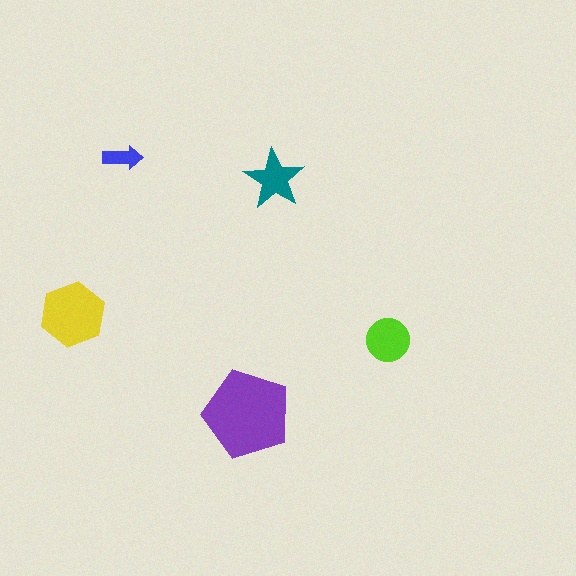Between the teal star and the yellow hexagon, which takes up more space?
The yellow hexagon.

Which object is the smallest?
The blue arrow.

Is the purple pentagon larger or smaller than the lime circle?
Larger.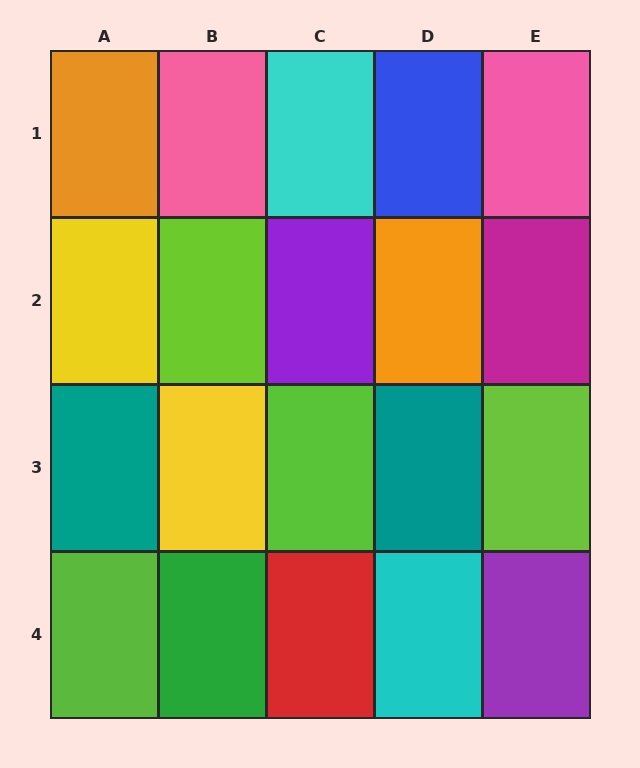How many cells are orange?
2 cells are orange.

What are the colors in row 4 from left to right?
Lime, green, red, cyan, purple.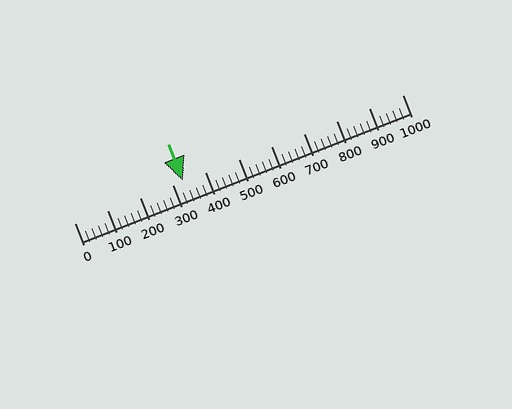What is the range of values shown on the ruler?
The ruler shows values from 0 to 1000.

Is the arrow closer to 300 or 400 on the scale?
The arrow is closer to 300.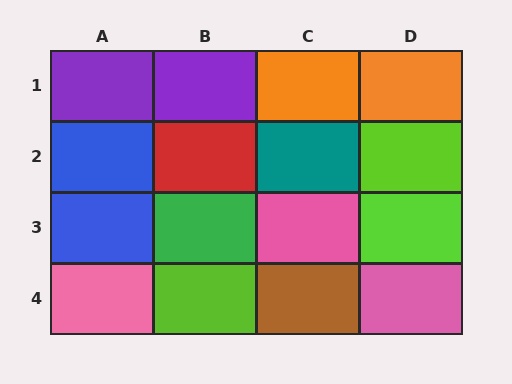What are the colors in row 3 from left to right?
Blue, green, pink, lime.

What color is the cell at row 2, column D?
Lime.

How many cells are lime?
3 cells are lime.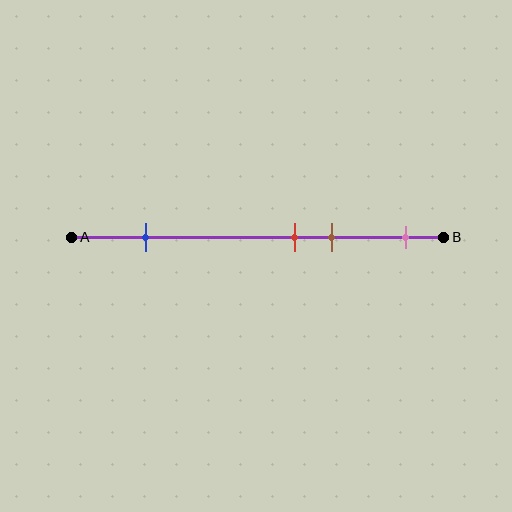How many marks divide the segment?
There are 4 marks dividing the segment.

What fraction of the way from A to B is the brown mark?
The brown mark is approximately 70% (0.7) of the way from A to B.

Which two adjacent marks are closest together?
The red and brown marks are the closest adjacent pair.